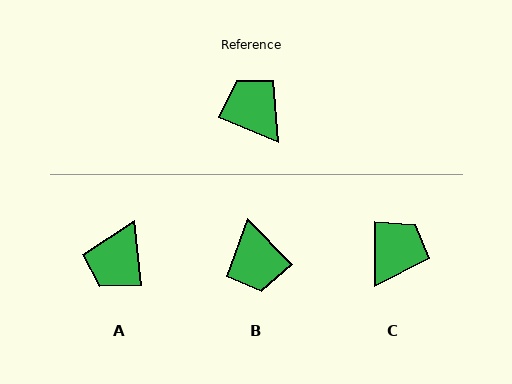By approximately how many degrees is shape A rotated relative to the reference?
Approximately 118 degrees counter-clockwise.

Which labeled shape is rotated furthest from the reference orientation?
B, about 156 degrees away.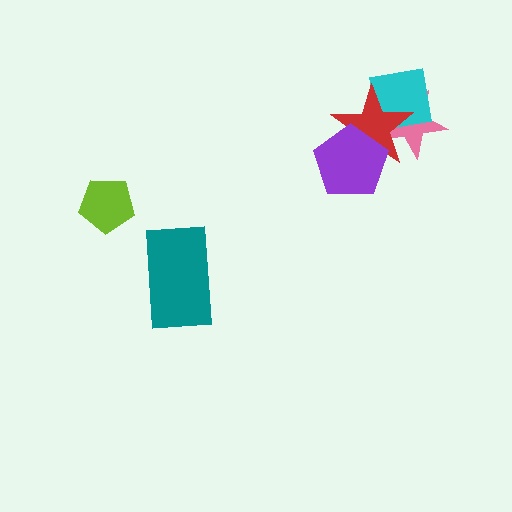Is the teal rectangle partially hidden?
No, no other shape covers it.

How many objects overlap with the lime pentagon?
0 objects overlap with the lime pentagon.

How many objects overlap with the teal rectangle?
0 objects overlap with the teal rectangle.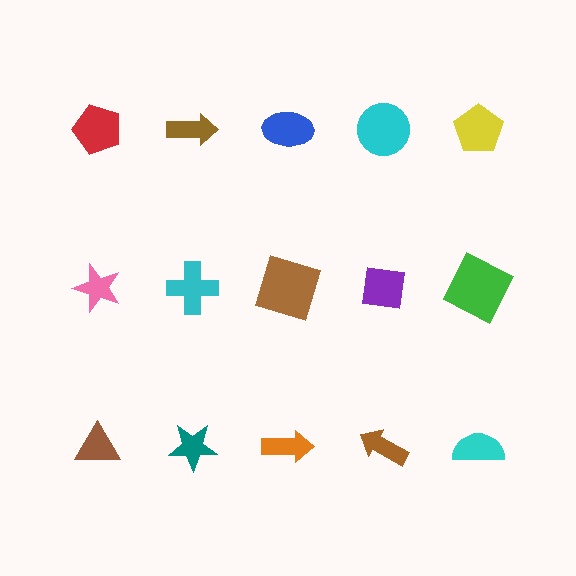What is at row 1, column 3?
A blue ellipse.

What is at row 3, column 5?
A cyan semicircle.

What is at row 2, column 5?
A green square.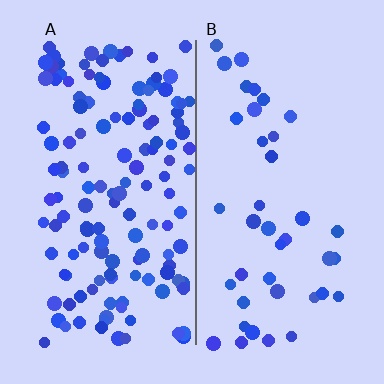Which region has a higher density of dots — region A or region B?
A (the left).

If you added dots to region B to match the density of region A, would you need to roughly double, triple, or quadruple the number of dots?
Approximately triple.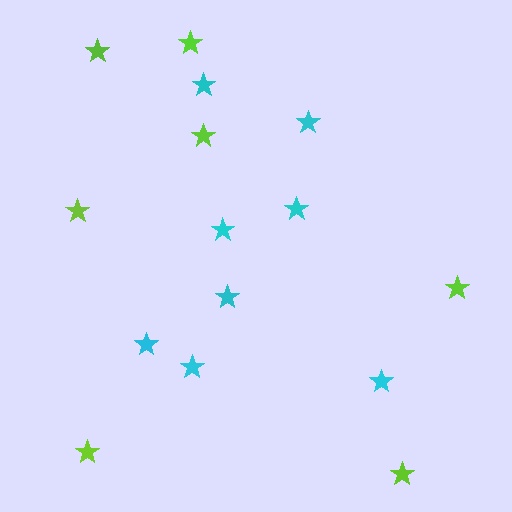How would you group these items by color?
There are 2 groups: one group of cyan stars (8) and one group of lime stars (7).